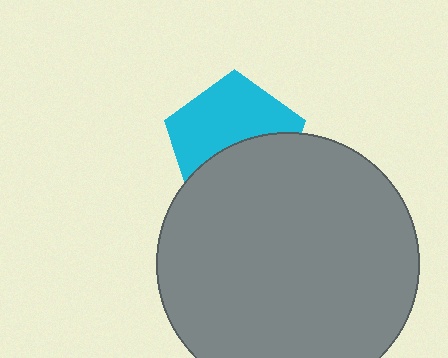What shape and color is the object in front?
The object in front is a gray circle.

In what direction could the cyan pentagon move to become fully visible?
The cyan pentagon could move up. That would shift it out from behind the gray circle entirely.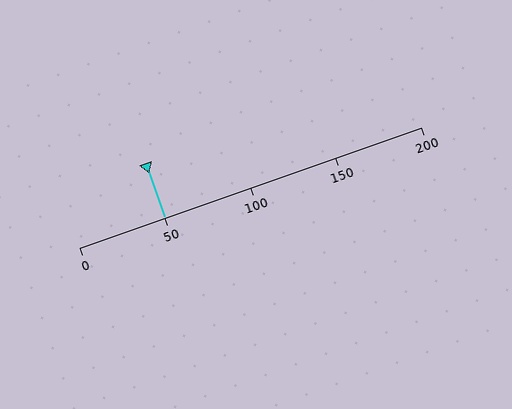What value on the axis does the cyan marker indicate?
The marker indicates approximately 50.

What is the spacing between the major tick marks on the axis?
The major ticks are spaced 50 apart.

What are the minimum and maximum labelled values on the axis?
The axis runs from 0 to 200.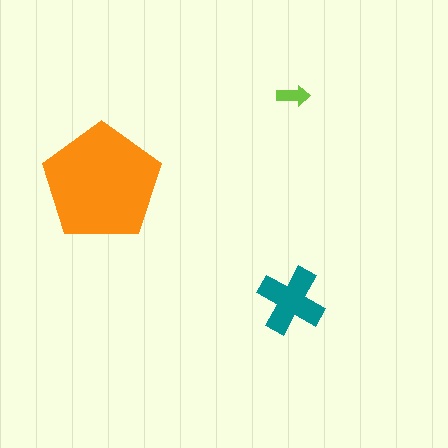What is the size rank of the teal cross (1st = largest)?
2nd.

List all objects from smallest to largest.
The lime arrow, the teal cross, the orange pentagon.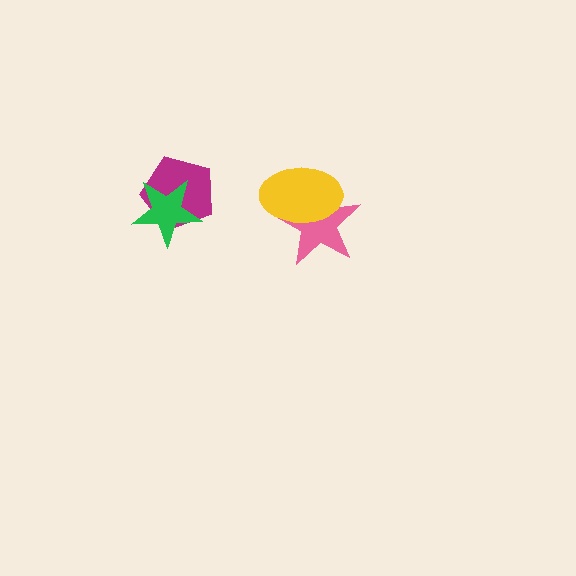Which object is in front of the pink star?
The yellow ellipse is in front of the pink star.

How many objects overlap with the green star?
1 object overlaps with the green star.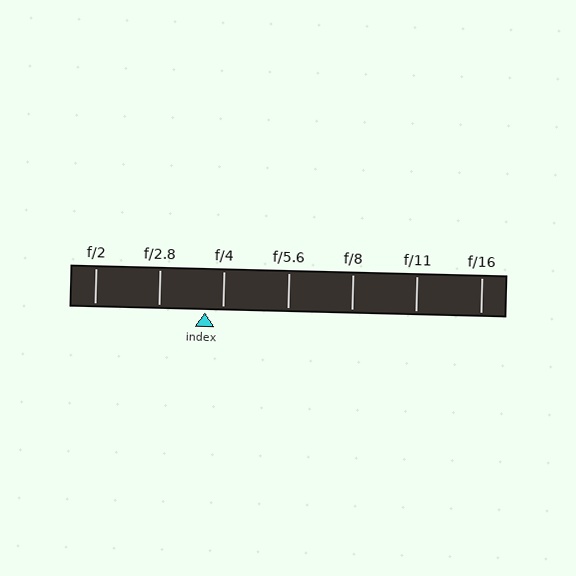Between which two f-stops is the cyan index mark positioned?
The index mark is between f/2.8 and f/4.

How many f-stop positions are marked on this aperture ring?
There are 7 f-stop positions marked.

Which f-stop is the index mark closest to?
The index mark is closest to f/4.